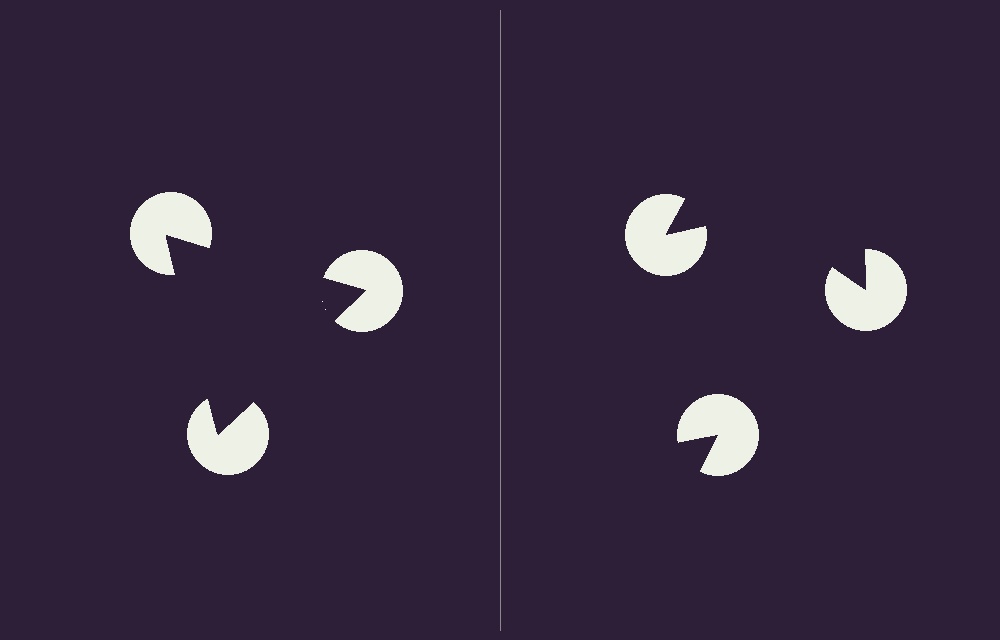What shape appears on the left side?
An illusory triangle.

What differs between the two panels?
The pac-man discs are positioned identically on both sides; only the wedge orientations differ. On the left they align to a triangle; on the right they are misaligned.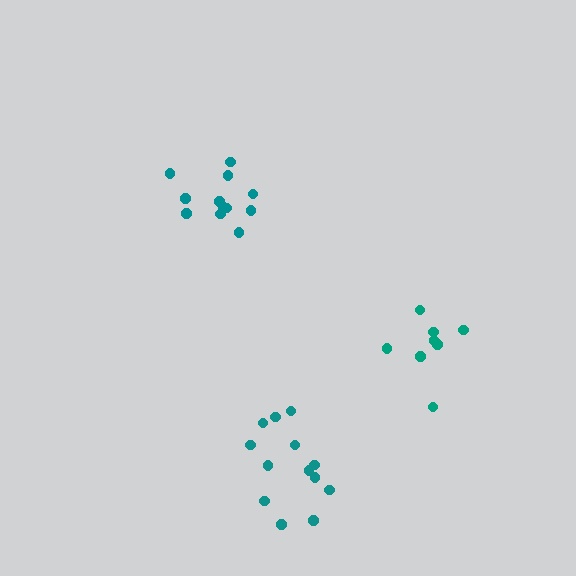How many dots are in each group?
Group 1: 12 dots, Group 2: 13 dots, Group 3: 8 dots (33 total).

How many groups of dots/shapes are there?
There are 3 groups.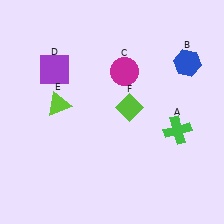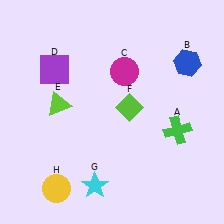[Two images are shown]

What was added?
A cyan star (G), a yellow circle (H) were added in Image 2.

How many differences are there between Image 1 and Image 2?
There are 2 differences between the two images.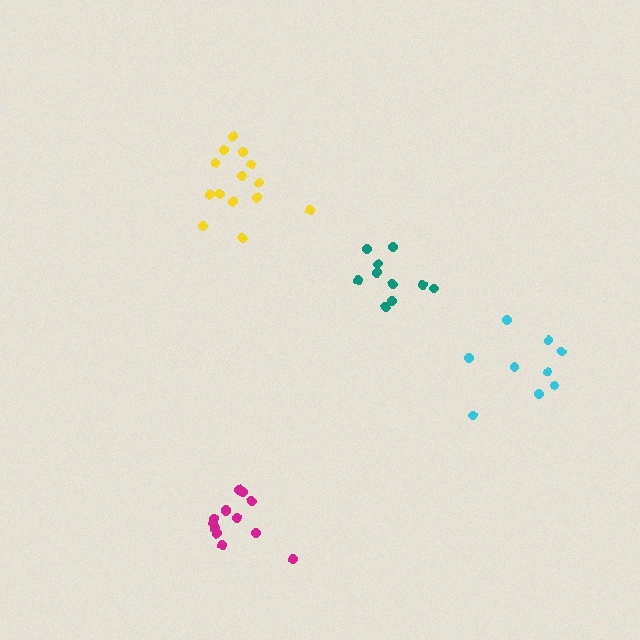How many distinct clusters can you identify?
There are 4 distinct clusters.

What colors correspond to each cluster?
The clusters are colored: teal, yellow, magenta, cyan.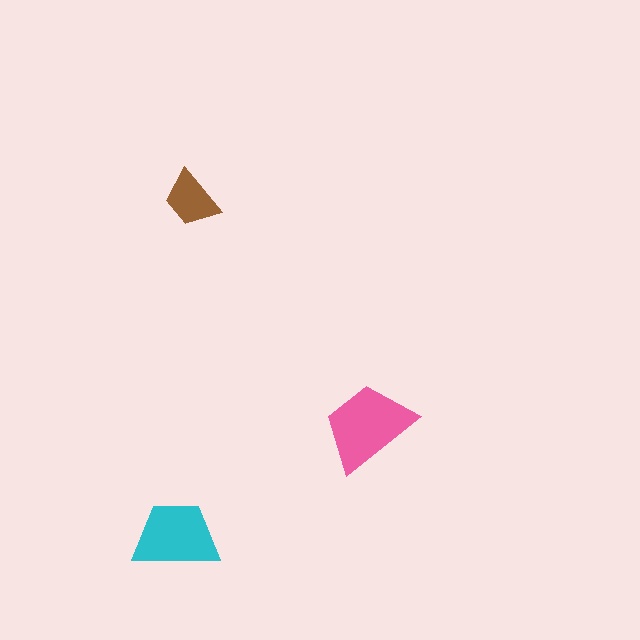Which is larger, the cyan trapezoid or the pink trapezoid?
The pink one.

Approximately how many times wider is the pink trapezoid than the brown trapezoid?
About 1.5 times wider.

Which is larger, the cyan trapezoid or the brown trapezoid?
The cyan one.